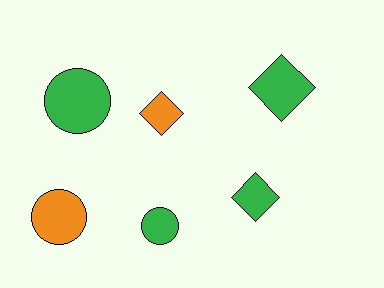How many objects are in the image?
There are 6 objects.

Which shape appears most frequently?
Circle, with 3 objects.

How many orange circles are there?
There is 1 orange circle.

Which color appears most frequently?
Green, with 4 objects.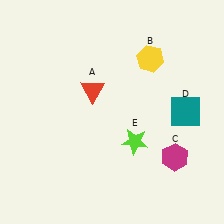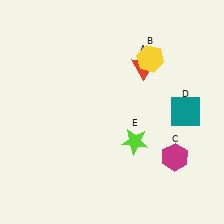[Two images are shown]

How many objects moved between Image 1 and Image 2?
1 object moved between the two images.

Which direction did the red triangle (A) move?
The red triangle (A) moved right.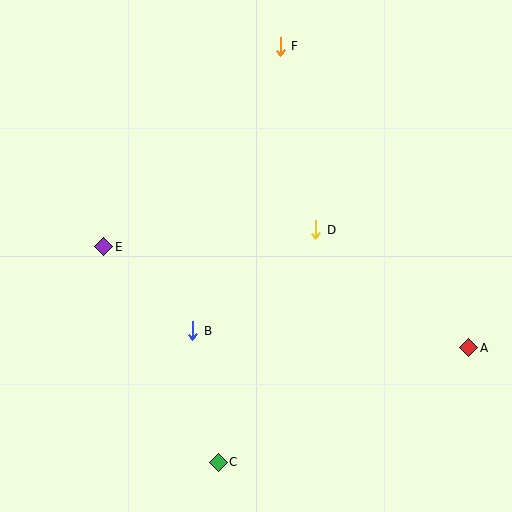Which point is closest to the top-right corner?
Point F is closest to the top-right corner.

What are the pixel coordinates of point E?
Point E is at (104, 247).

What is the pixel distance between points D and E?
The distance between D and E is 213 pixels.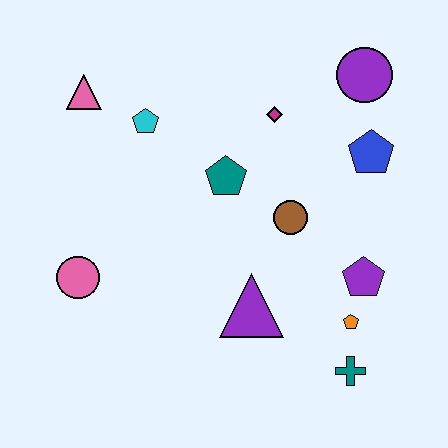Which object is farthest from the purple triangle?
The pink triangle is farthest from the purple triangle.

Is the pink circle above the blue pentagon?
No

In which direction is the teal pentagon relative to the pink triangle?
The teal pentagon is to the right of the pink triangle.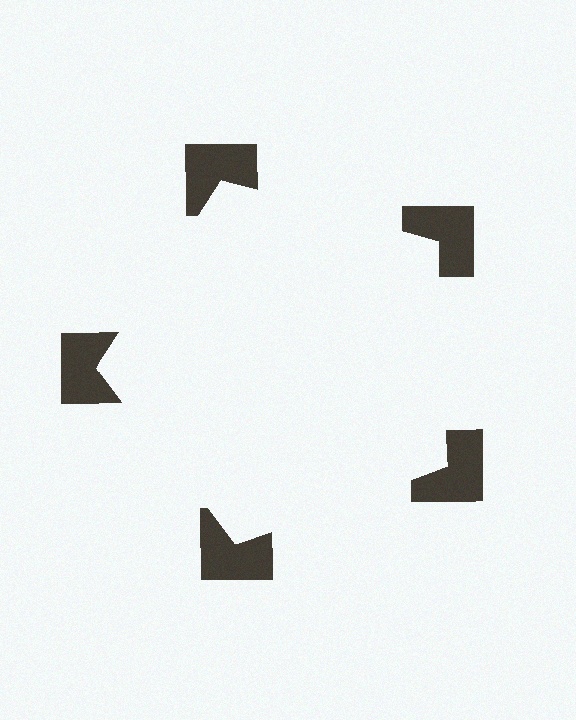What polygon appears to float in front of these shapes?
An illusory pentagon — its edges are inferred from the aligned wedge cuts in the notched squares, not physically drawn.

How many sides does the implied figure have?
5 sides.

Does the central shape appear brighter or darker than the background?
It typically appears slightly brighter than the background, even though no actual brightness change is drawn.